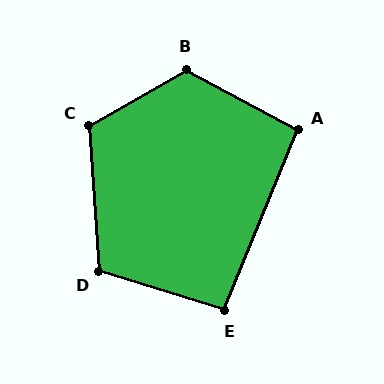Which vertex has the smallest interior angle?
E, at approximately 95 degrees.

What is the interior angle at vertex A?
Approximately 96 degrees (obtuse).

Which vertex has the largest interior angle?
B, at approximately 122 degrees.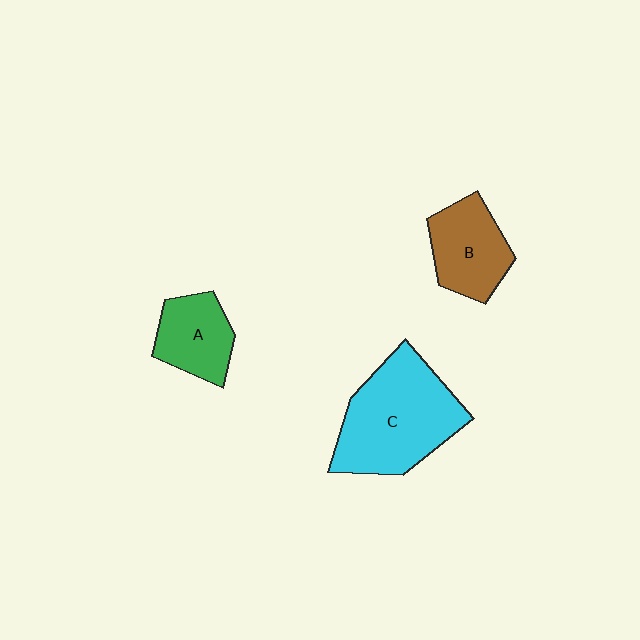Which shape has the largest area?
Shape C (cyan).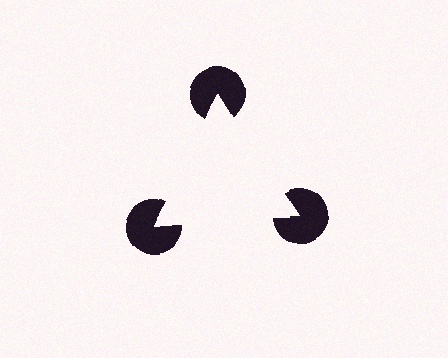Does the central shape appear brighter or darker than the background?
It typically appears slightly brighter than the background, even though no actual brightness change is drawn.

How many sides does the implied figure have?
3 sides.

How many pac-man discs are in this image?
There are 3 — one at each vertex of the illusory triangle.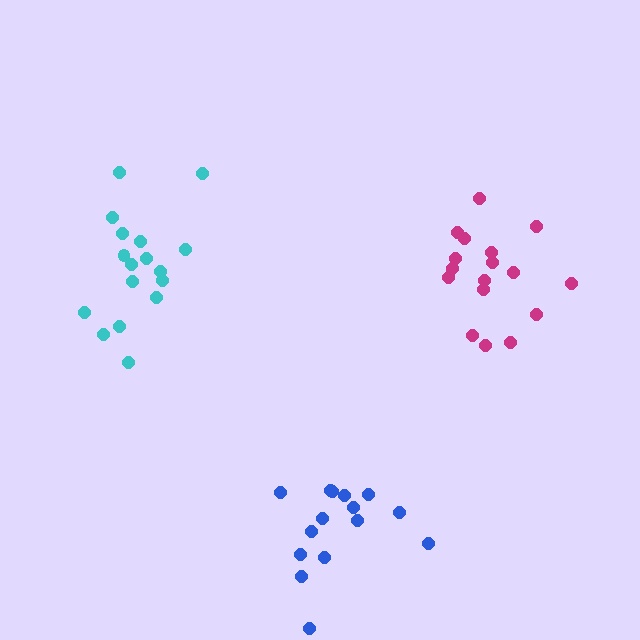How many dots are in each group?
Group 1: 17 dots, Group 2: 17 dots, Group 3: 15 dots (49 total).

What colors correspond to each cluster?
The clusters are colored: magenta, cyan, blue.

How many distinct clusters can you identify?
There are 3 distinct clusters.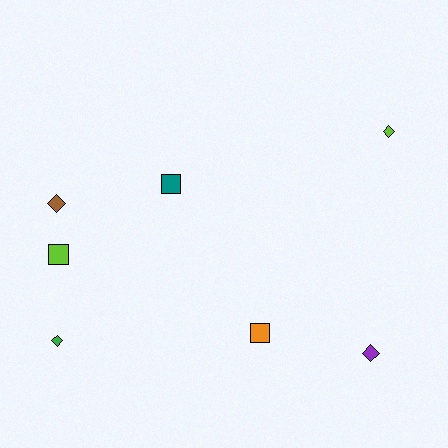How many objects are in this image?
There are 7 objects.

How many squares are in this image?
There are 3 squares.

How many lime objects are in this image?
There are 2 lime objects.